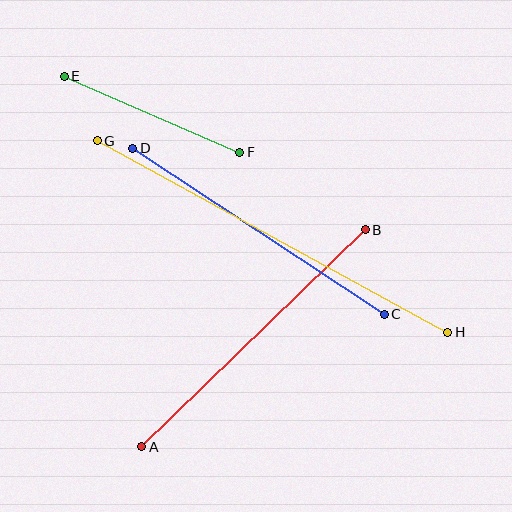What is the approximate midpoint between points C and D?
The midpoint is at approximately (259, 231) pixels.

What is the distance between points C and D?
The distance is approximately 301 pixels.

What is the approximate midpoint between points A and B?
The midpoint is at approximately (253, 338) pixels.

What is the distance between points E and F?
The distance is approximately 191 pixels.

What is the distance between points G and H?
The distance is approximately 400 pixels.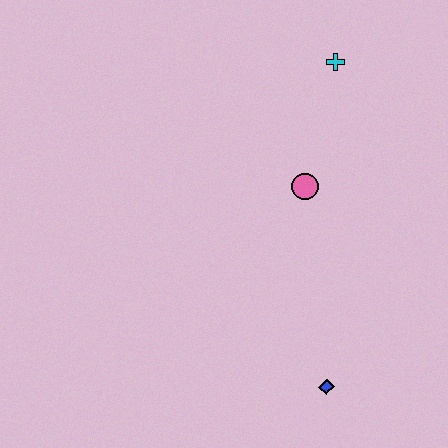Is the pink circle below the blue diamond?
No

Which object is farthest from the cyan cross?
The blue diamond is farthest from the cyan cross.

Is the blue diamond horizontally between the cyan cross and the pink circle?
Yes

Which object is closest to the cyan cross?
The pink circle is closest to the cyan cross.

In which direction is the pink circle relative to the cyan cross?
The pink circle is below the cyan cross.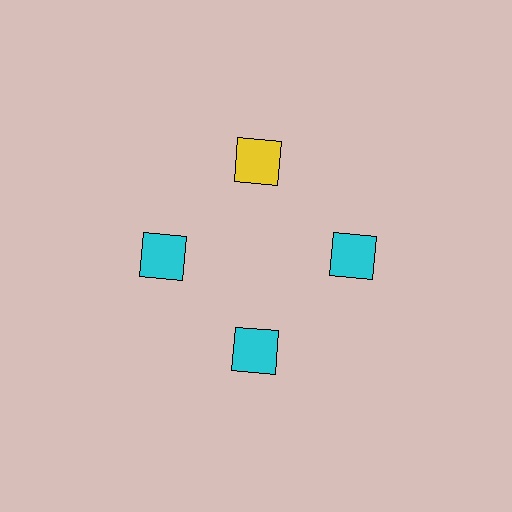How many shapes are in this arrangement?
There are 4 shapes arranged in a ring pattern.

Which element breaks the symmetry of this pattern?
The yellow square at roughly the 12 o'clock position breaks the symmetry. All other shapes are cyan squares.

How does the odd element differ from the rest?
It has a different color: yellow instead of cyan.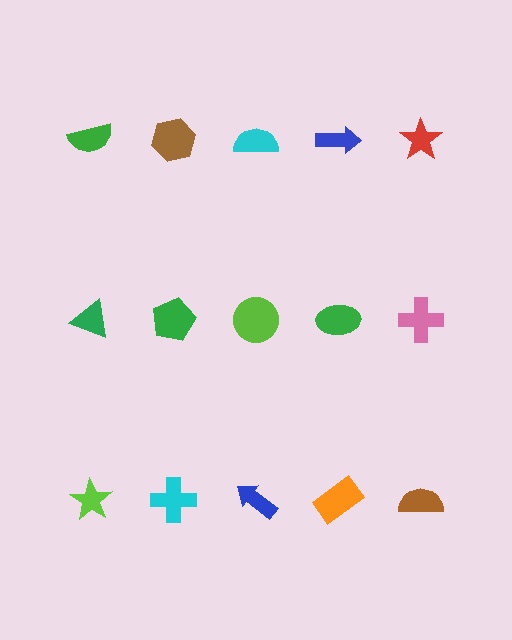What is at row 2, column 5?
A pink cross.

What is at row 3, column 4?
An orange rectangle.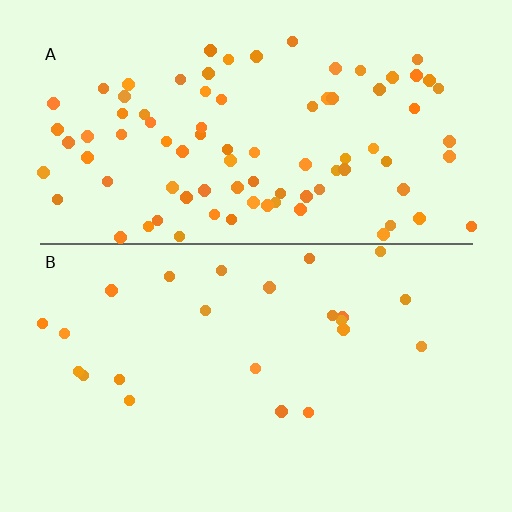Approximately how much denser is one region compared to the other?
Approximately 3.8× — region A over region B.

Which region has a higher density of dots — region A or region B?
A (the top).